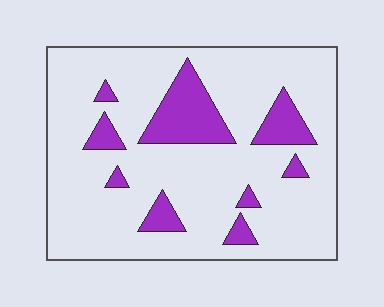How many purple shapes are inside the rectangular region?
9.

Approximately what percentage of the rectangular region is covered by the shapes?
Approximately 15%.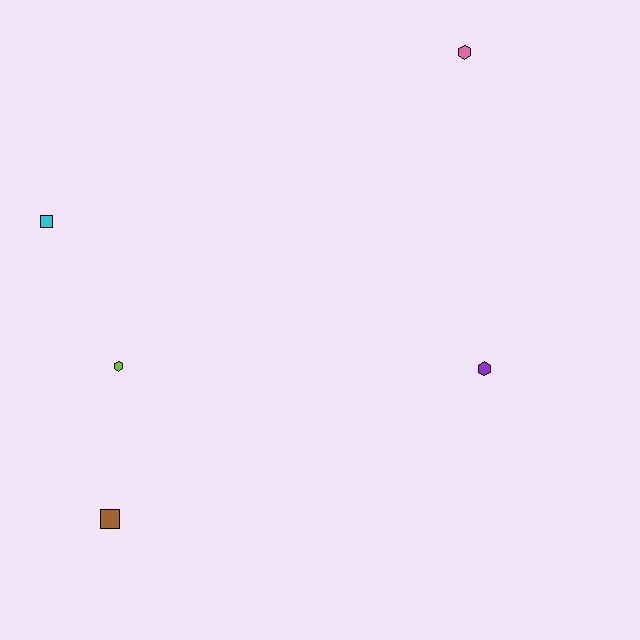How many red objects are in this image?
There are no red objects.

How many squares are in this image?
There are 2 squares.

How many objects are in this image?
There are 5 objects.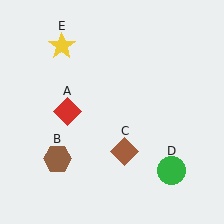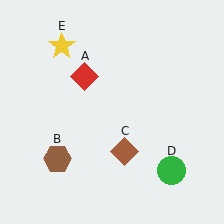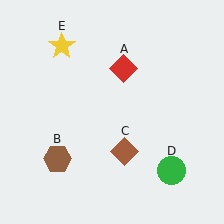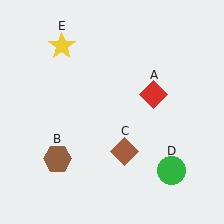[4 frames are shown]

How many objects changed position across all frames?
1 object changed position: red diamond (object A).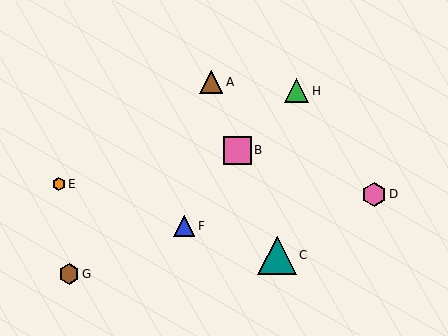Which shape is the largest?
The teal triangle (labeled C) is the largest.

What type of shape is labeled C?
Shape C is a teal triangle.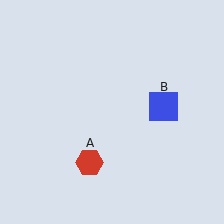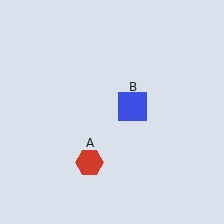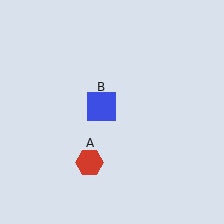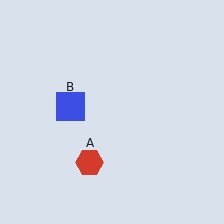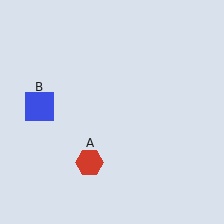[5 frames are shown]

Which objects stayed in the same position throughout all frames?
Red hexagon (object A) remained stationary.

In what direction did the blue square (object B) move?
The blue square (object B) moved left.